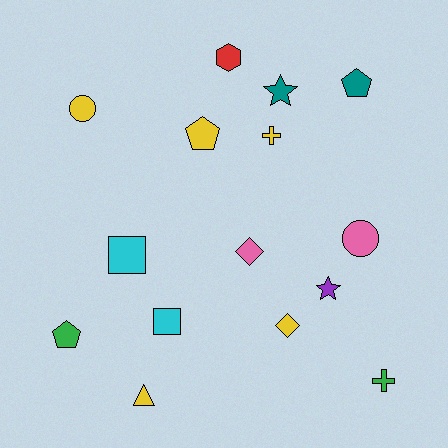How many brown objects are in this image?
There are no brown objects.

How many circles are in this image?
There are 2 circles.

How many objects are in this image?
There are 15 objects.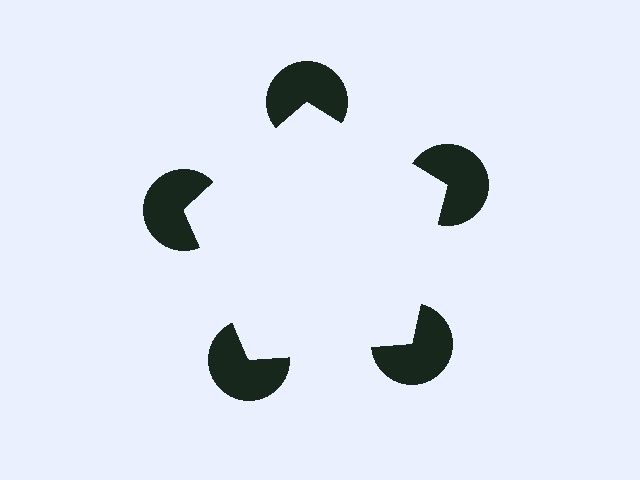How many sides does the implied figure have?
5 sides.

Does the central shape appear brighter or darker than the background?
It typically appears slightly brighter than the background, even though no actual brightness change is drawn.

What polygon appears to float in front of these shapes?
An illusory pentagon — its edges are inferred from the aligned wedge cuts in the pac-man discs, not physically drawn.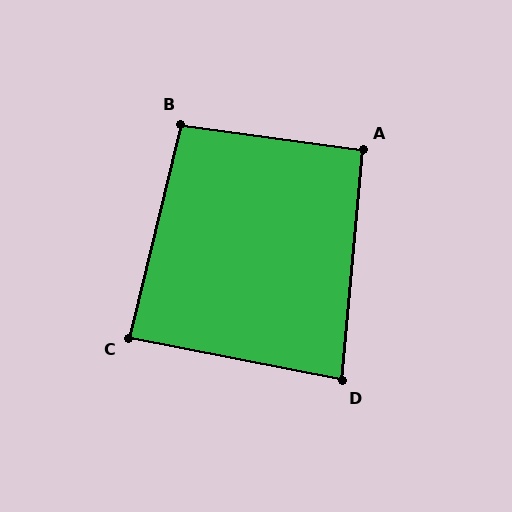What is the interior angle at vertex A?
Approximately 92 degrees (approximately right).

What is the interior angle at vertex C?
Approximately 88 degrees (approximately right).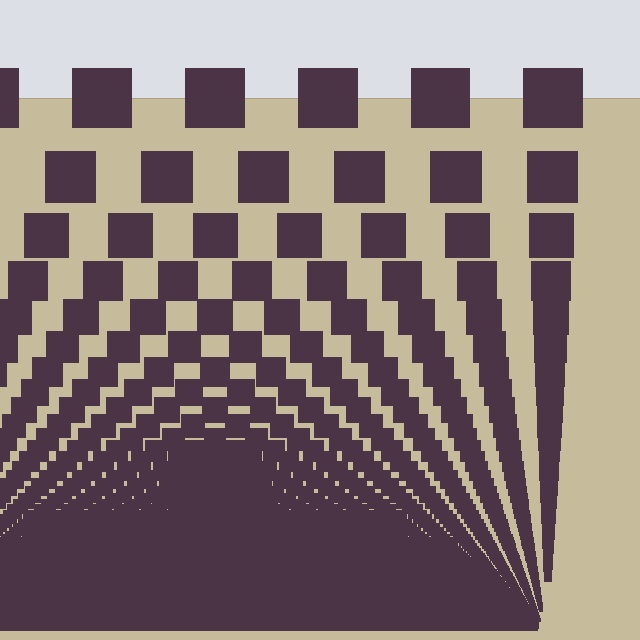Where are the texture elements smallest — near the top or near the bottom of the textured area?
Near the bottom.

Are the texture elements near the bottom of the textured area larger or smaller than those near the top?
Smaller. The gradient is inverted — elements near the bottom are smaller and denser.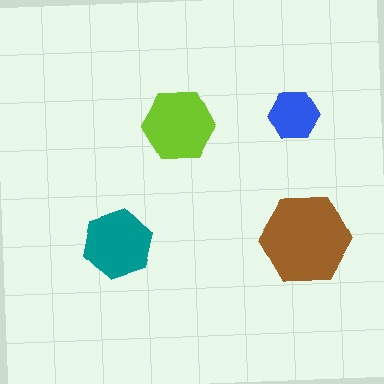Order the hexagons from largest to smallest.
the brown one, the lime one, the teal one, the blue one.